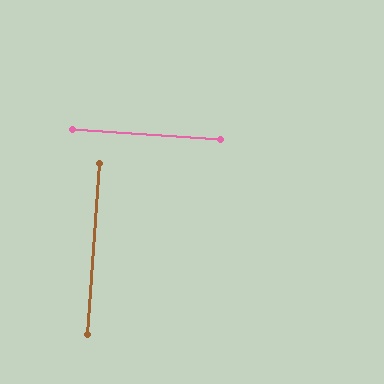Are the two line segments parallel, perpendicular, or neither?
Perpendicular — they meet at approximately 90°.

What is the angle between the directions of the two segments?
Approximately 90 degrees.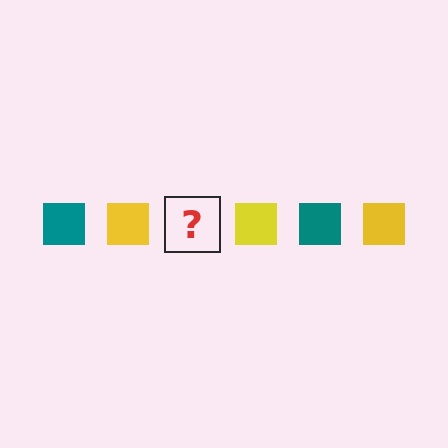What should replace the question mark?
The question mark should be replaced with a teal square.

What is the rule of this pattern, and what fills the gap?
The rule is that the pattern cycles through teal, yellow squares. The gap should be filled with a teal square.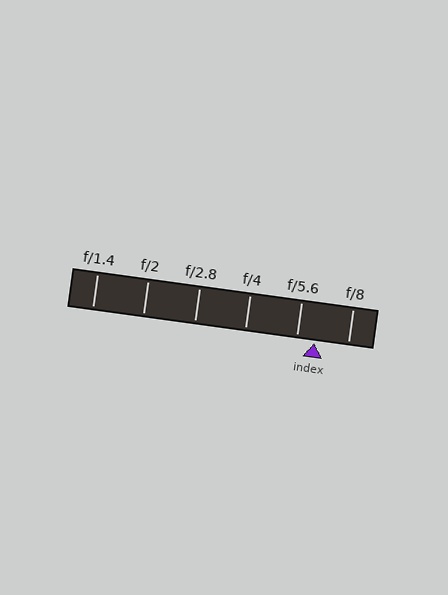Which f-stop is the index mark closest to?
The index mark is closest to f/5.6.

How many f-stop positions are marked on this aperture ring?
There are 6 f-stop positions marked.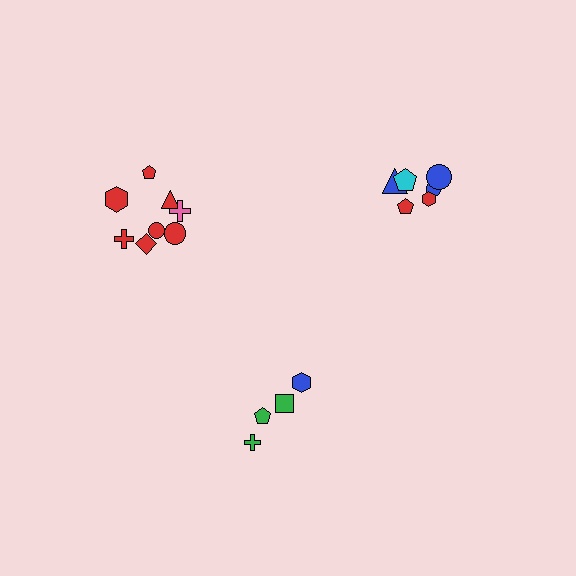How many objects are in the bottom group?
There are 5 objects.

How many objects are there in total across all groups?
There are 19 objects.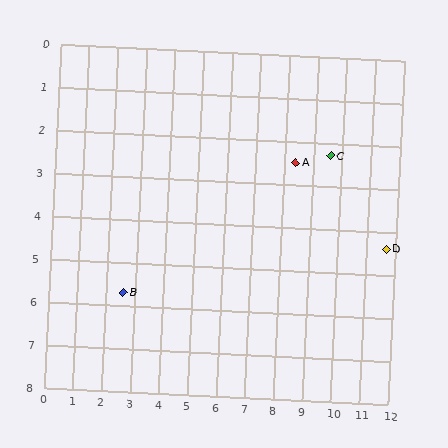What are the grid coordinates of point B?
Point B is at approximately (2.6, 5.7).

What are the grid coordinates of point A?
Point A is at approximately (8.4, 2.5).